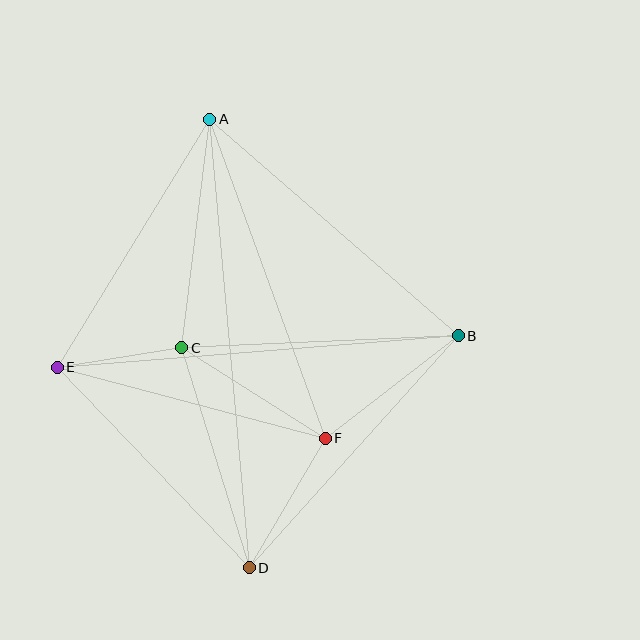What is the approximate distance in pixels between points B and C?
The distance between B and C is approximately 277 pixels.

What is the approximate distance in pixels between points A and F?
The distance between A and F is approximately 339 pixels.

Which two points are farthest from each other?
Points A and D are farthest from each other.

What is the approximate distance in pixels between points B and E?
The distance between B and E is approximately 403 pixels.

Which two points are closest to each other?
Points C and E are closest to each other.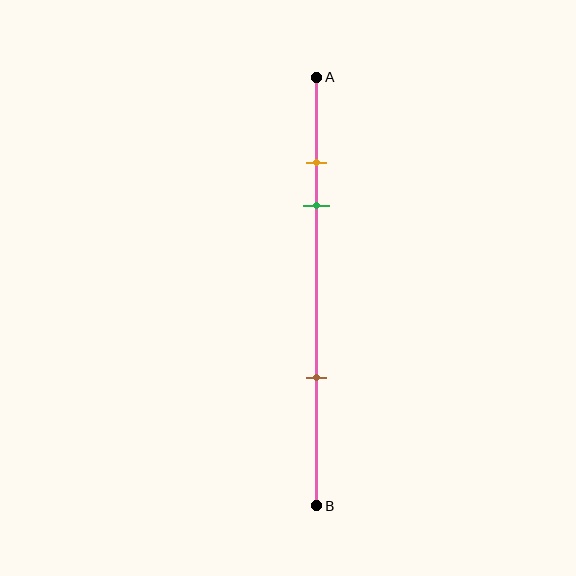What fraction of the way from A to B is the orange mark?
The orange mark is approximately 20% (0.2) of the way from A to B.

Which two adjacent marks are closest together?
The orange and green marks are the closest adjacent pair.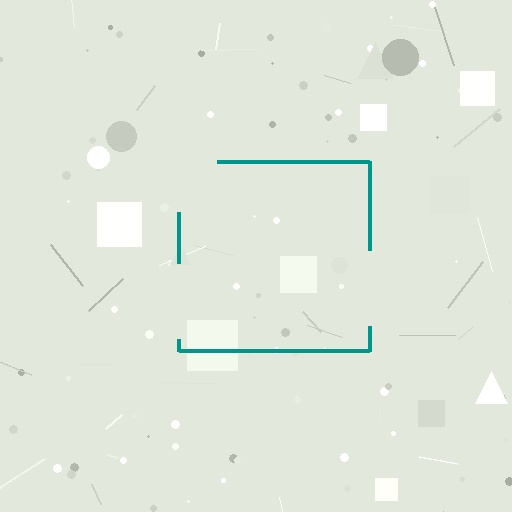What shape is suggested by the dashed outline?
The dashed outline suggests a square.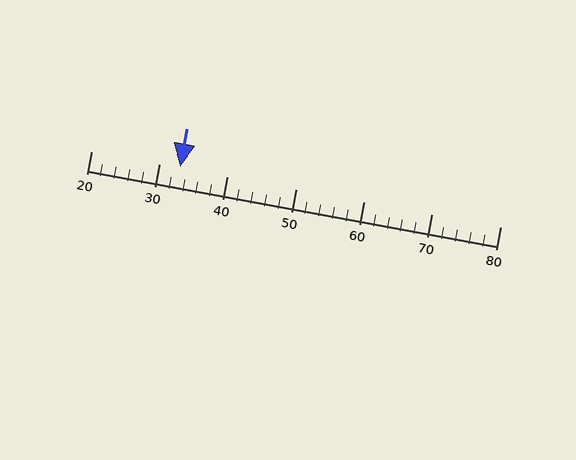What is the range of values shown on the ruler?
The ruler shows values from 20 to 80.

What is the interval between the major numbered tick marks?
The major tick marks are spaced 10 units apart.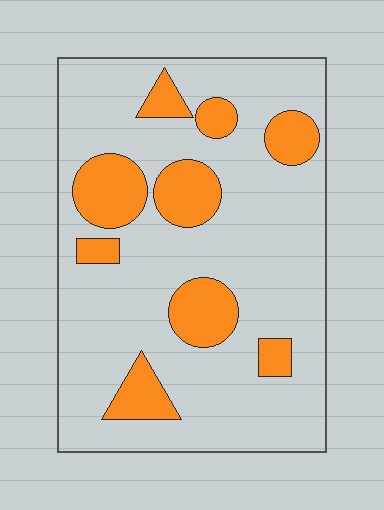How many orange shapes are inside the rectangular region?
9.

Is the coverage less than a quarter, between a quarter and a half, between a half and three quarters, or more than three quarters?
Less than a quarter.